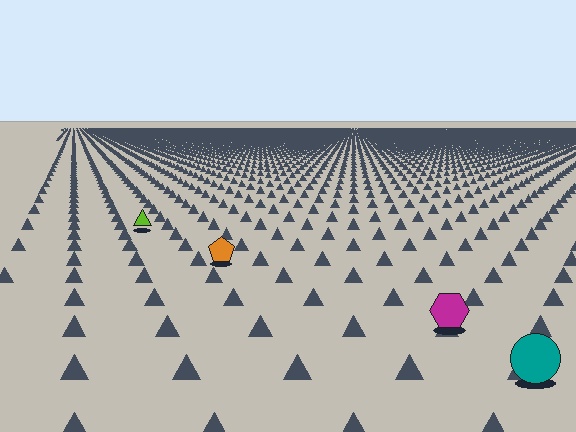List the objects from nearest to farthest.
From nearest to farthest: the teal circle, the magenta hexagon, the orange pentagon, the lime triangle.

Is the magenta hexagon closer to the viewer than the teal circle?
No. The teal circle is closer — you can tell from the texture gradient: the ground texture is coarser near it.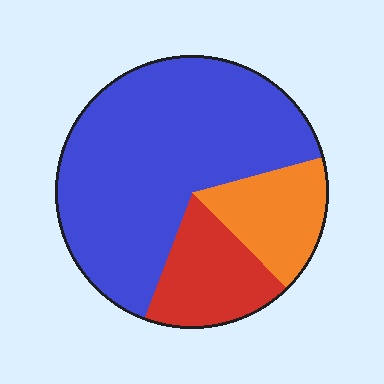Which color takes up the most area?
Blue, at roughly 65%.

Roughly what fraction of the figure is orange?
Orange covers around 15% of the figure.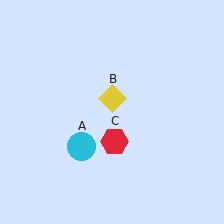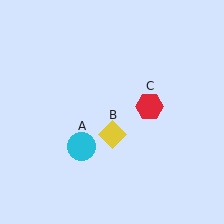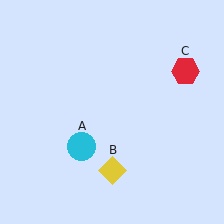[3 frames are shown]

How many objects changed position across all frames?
2 objects changed position: yellow diamond (object B), red hexagon (object C).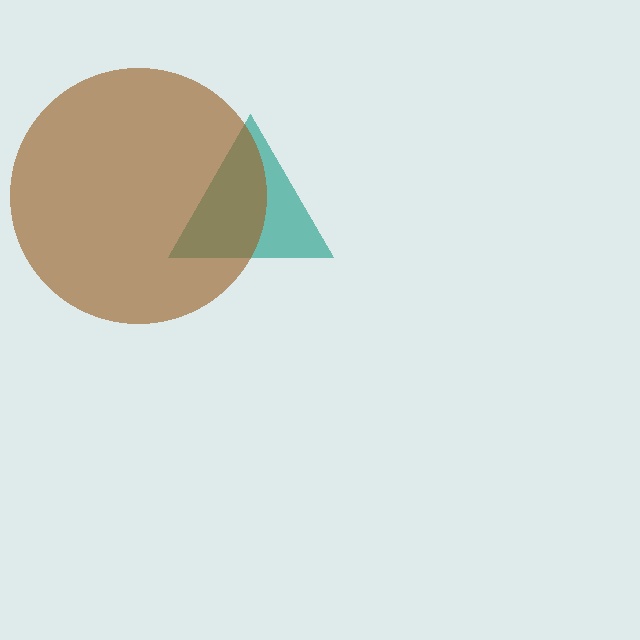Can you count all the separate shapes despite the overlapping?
Yes, there are 2 separate shapes.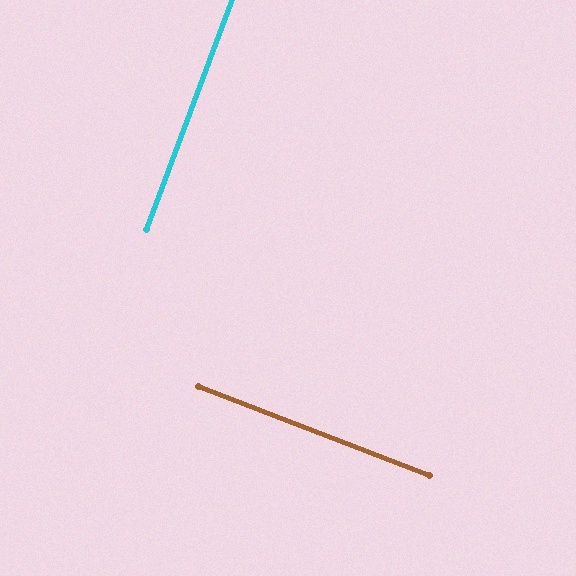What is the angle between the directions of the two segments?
Approximately 89 degrees.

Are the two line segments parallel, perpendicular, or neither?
Perpendicular — they meet at approximately 89°.